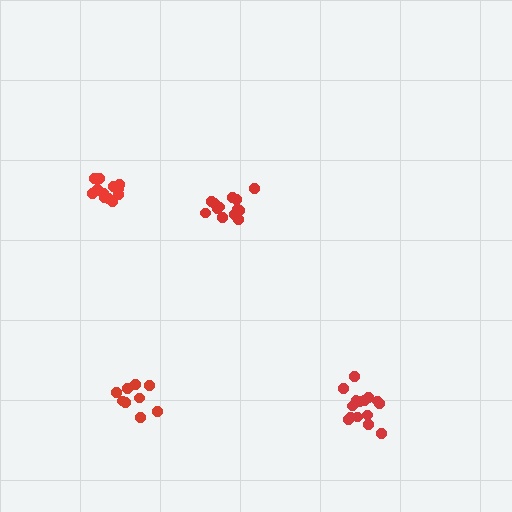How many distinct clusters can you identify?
There are 4 distinct clusters.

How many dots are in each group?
Group 1: 12 dots, Group 2: 9 dots, Group 3: 13 dots, Group 4: 15 dots (49 total).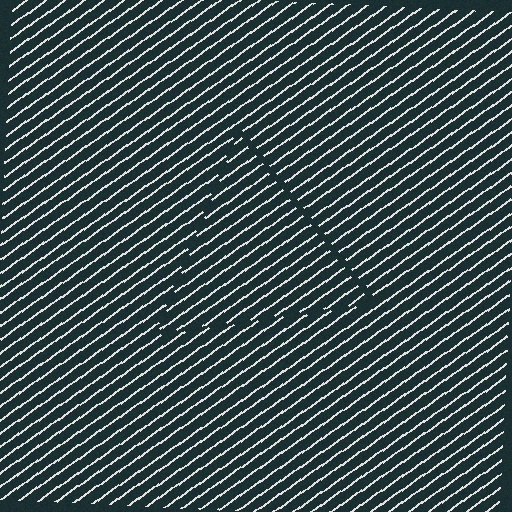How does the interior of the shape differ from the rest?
The interior of the shape contains the same grating, shifted by half a period — the contour is defined by the phase discontinuity where line-ends from the inner and outer gratings abut.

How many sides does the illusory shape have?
3 sides — the line-ends trace a triangle.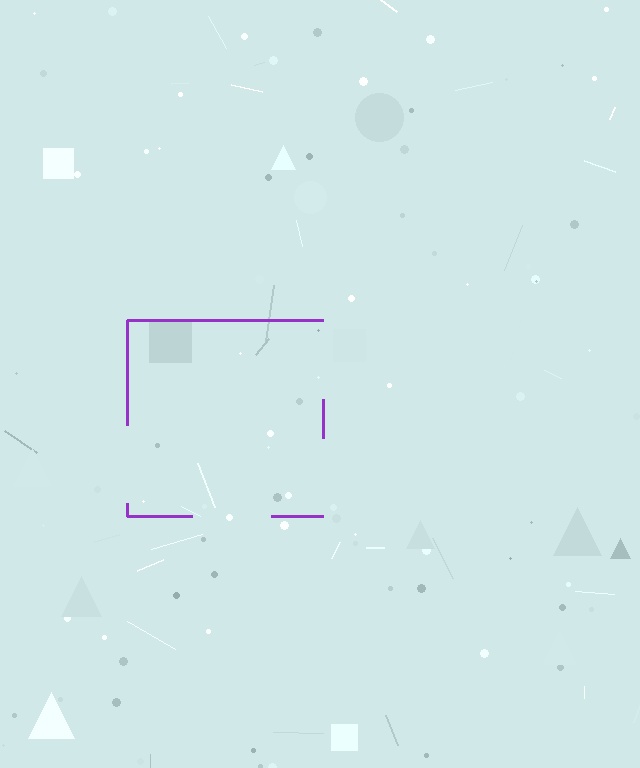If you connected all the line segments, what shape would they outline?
They would outline a square.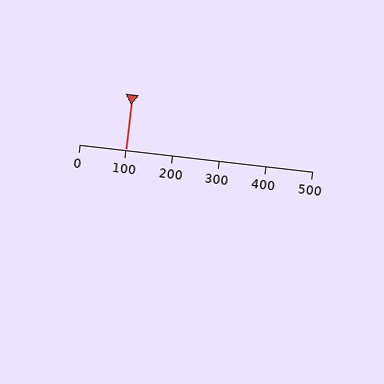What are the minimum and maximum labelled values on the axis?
The axis runs from 0 to 500.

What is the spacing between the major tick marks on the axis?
The major ticks are spaced 100 apart.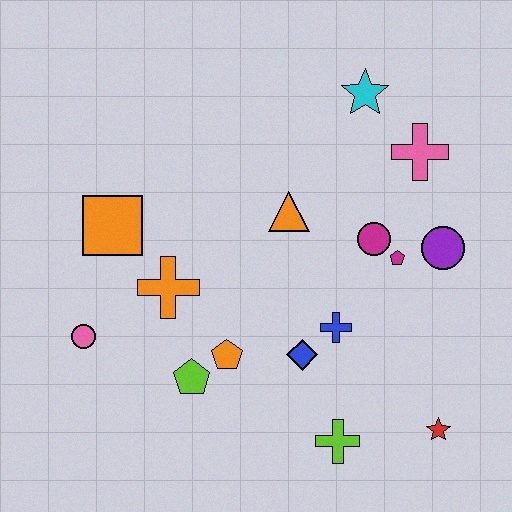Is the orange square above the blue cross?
Yes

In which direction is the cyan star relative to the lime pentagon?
The cyan star is above the lime pentagon.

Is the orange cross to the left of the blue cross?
Yes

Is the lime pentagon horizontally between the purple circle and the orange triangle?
No